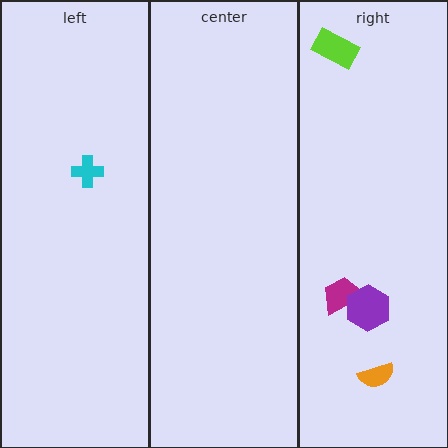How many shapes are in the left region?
1.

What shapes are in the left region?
The cyan cross.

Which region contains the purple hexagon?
The right region.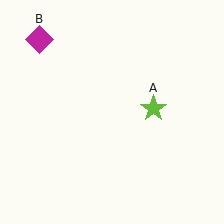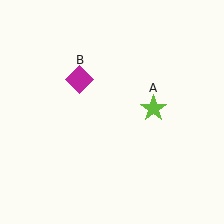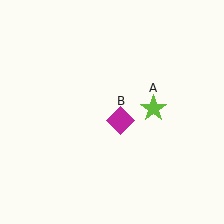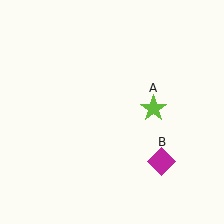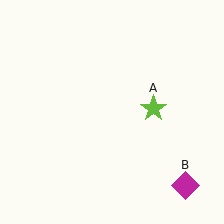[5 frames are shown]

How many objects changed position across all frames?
1 object changed position: magenta diamond (object B).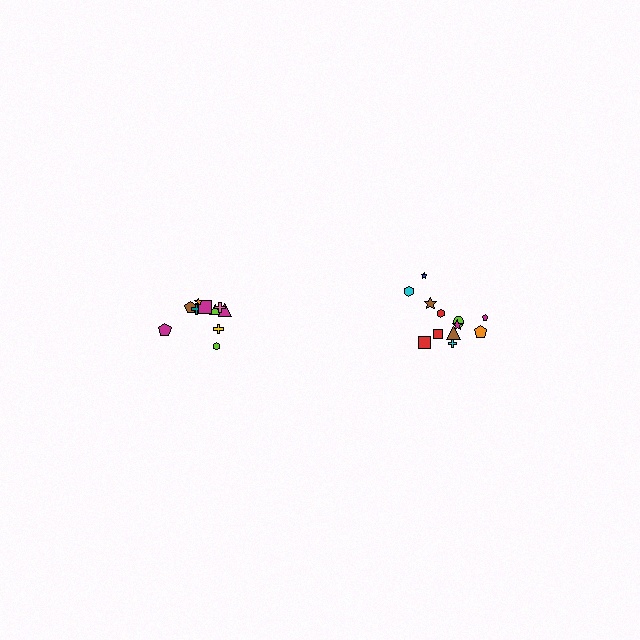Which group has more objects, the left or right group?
The right group.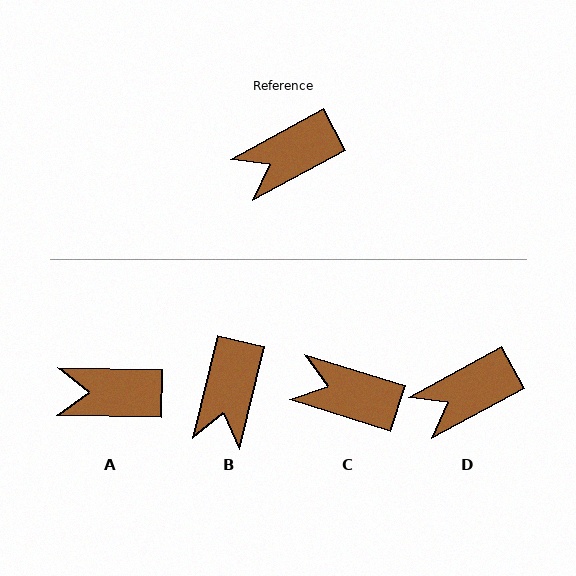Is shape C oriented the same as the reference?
No, it is off by about 46 degrees.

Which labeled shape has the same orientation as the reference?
D.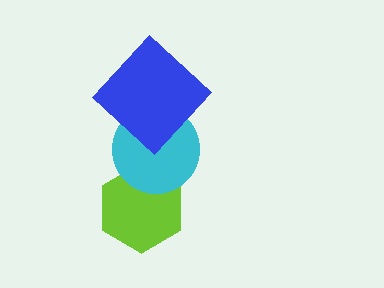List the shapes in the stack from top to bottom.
From top to bottom: the blue diamond, the cyan circle, the lime hexagon.